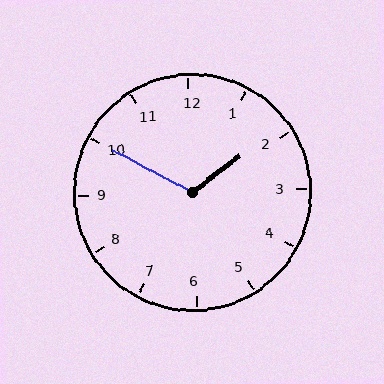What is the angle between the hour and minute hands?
Approximately 115 degrees.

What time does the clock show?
1:50.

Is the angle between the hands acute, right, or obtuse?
It is obtuse.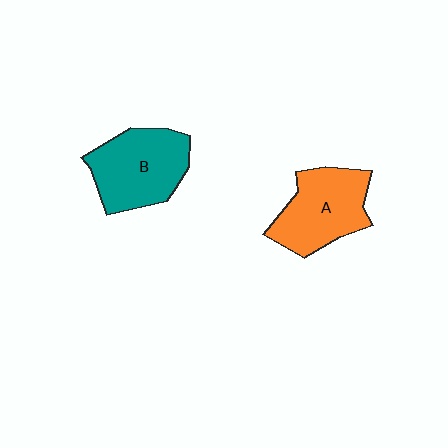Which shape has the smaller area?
Shape A (orange).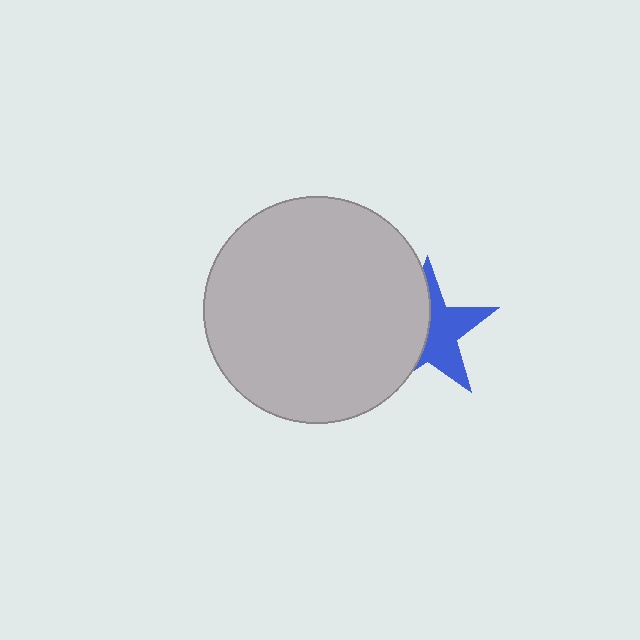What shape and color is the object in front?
The object in front is a light gray circle.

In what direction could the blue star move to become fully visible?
The blue star could move right. That would shift it out from behind the light gray circle entirely.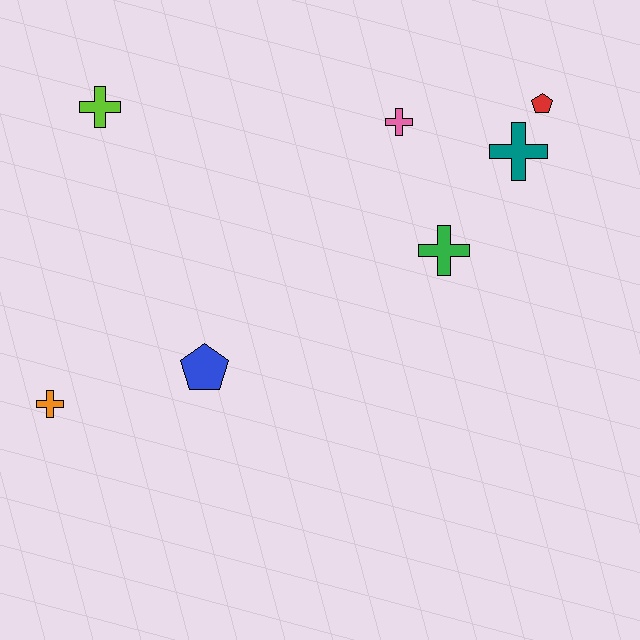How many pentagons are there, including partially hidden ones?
There are 2 pentagons.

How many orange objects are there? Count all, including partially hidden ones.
There is 1 orange object.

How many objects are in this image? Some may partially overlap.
There are 7 objects.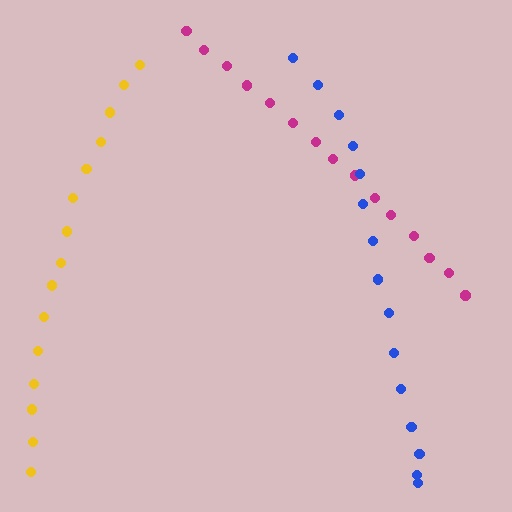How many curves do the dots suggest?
There are 3 distinct paths.